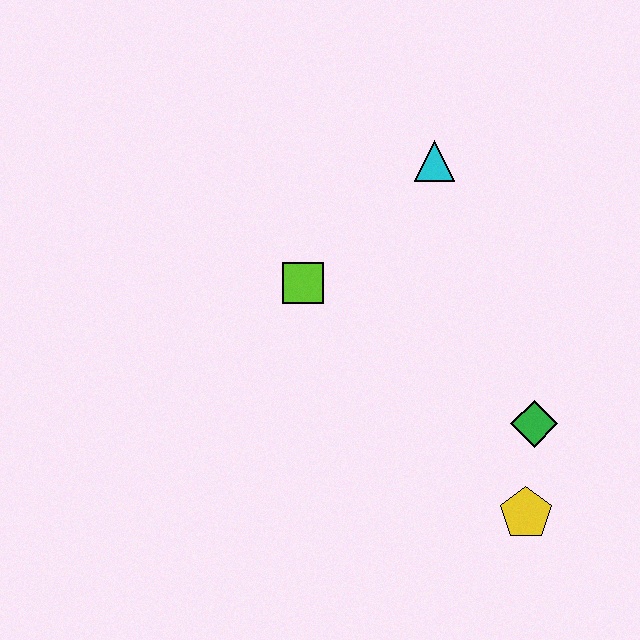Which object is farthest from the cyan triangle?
The yellow pentagon is farthest from the cyan triangle.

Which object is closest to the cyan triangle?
The lime square is closest to the cyan triangle.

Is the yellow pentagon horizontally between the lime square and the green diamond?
Yes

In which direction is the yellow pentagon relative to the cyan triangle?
The yellow pentagon is below the cyan triangle.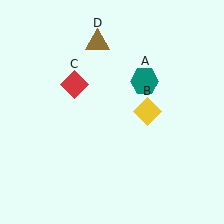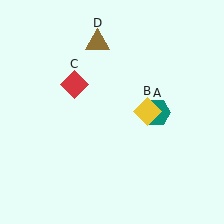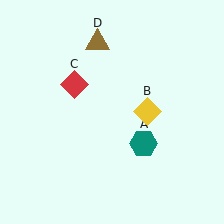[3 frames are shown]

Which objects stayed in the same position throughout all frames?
Yellow diamond (object B) and red diamond (object C) and brown triangle (object D) remained stationary.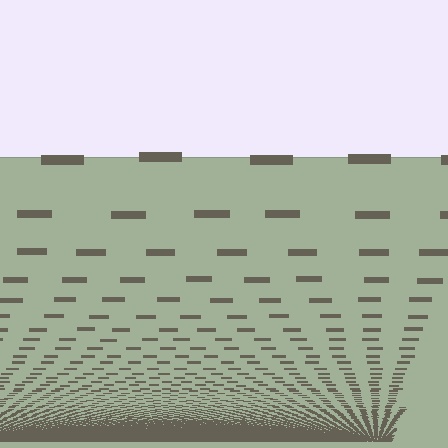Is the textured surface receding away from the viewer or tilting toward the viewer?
The surface appears to tilt toward the viewer. Texture elements get larger and sparser toward the top.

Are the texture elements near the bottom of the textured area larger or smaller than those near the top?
Smaller. The gradient is inverted — elements near the bottom are smaller and denser.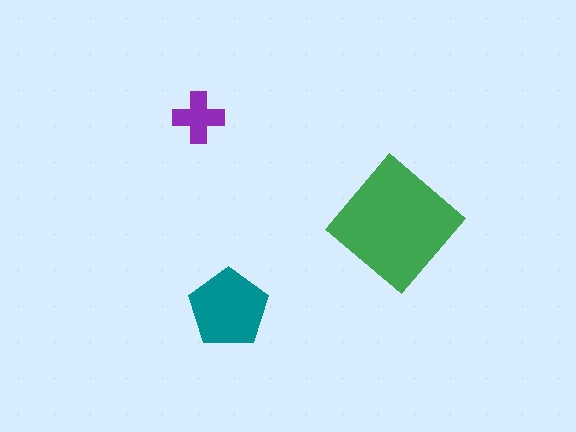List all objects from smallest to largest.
The purple cross, the teal pentagon, the green diamond.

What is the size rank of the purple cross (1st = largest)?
3rd.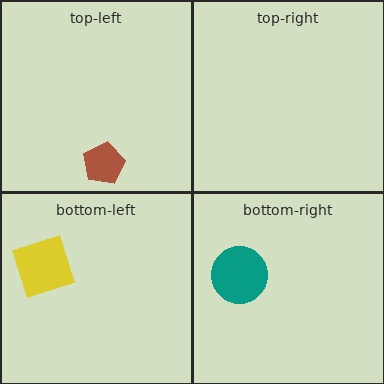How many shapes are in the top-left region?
1.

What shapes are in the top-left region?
The brown pentagon.